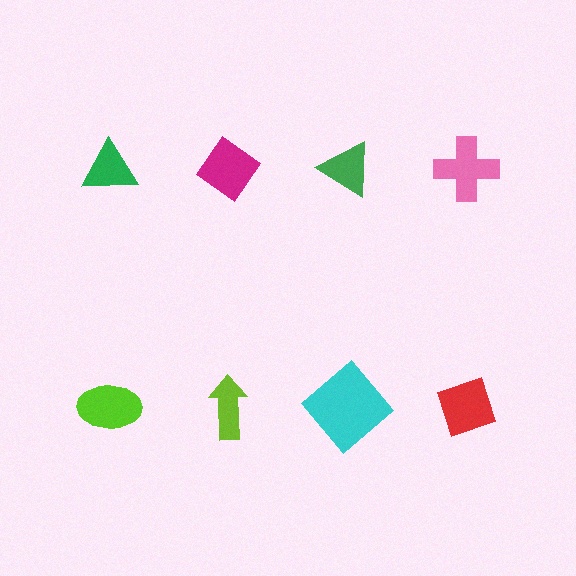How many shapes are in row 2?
4 shapes.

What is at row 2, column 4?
A red diamond.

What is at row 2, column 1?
A lime ellipse.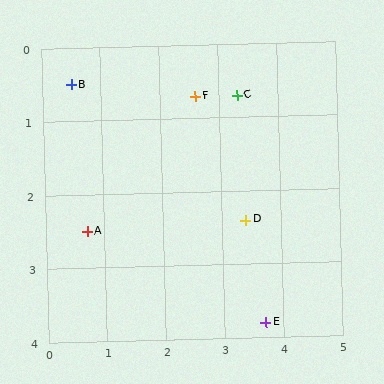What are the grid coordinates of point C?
Point C is at approximately (3.3, 0.7).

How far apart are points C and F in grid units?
Points C and F are about 0.7 grid units apart.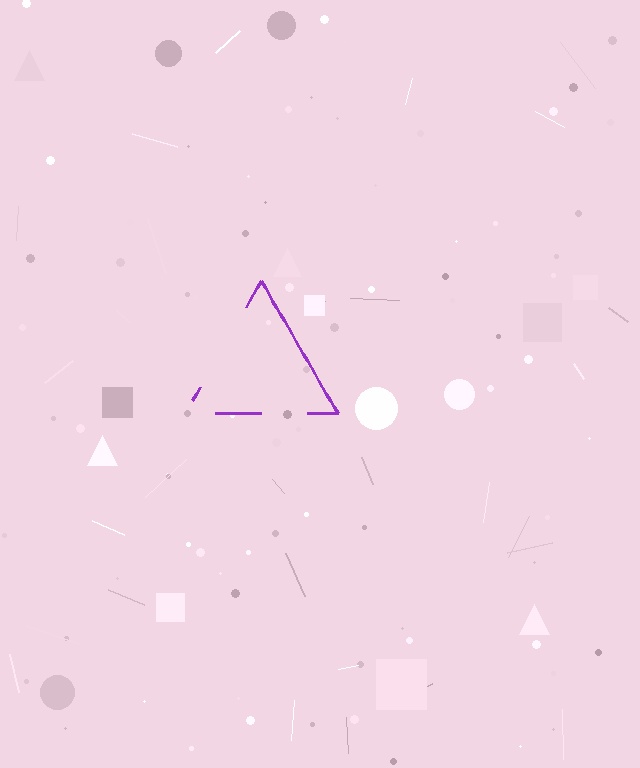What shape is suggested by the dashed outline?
The dashed outline suggests a triangle.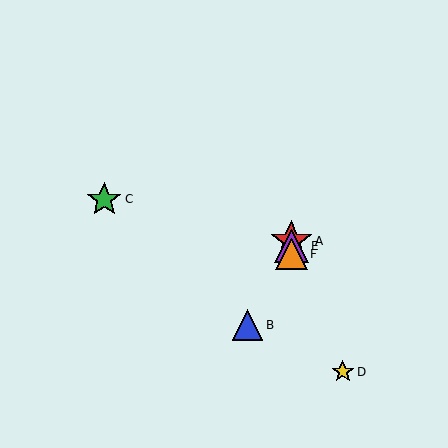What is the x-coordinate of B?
Object B is at x≈247.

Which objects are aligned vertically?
Objects A, E, F are aligned vertically.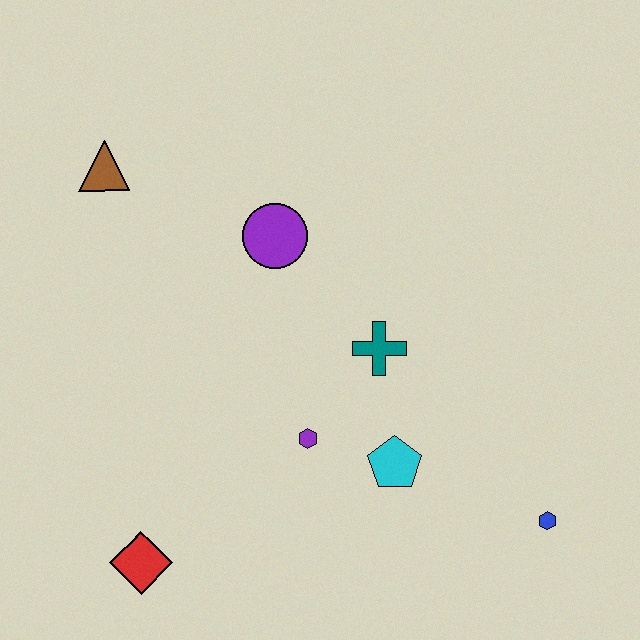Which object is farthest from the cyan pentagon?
The brown triangle is farthest from the cyan pentagon.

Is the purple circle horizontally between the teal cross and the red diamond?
Yes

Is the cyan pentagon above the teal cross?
No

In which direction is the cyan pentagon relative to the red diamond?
The cyan pentagon is to the right of the red diamond.